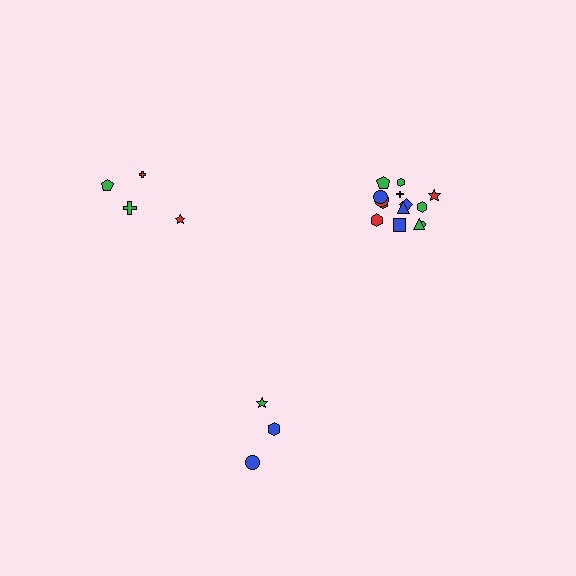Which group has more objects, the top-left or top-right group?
The top-right group.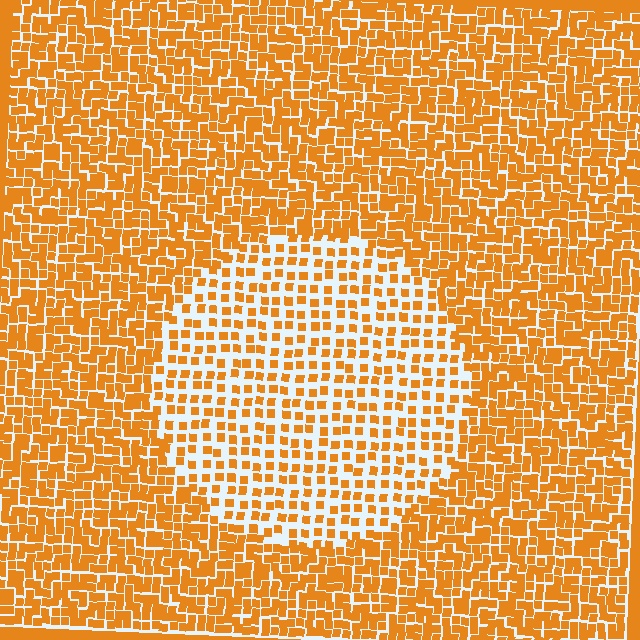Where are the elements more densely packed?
The elements are more densely packed outside the circle boundary.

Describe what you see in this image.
The image contains small orange elements arranged at two different densities. A circle-shaped region is visible where the elements are less densely packed than the surrounding area.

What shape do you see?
I see a circle.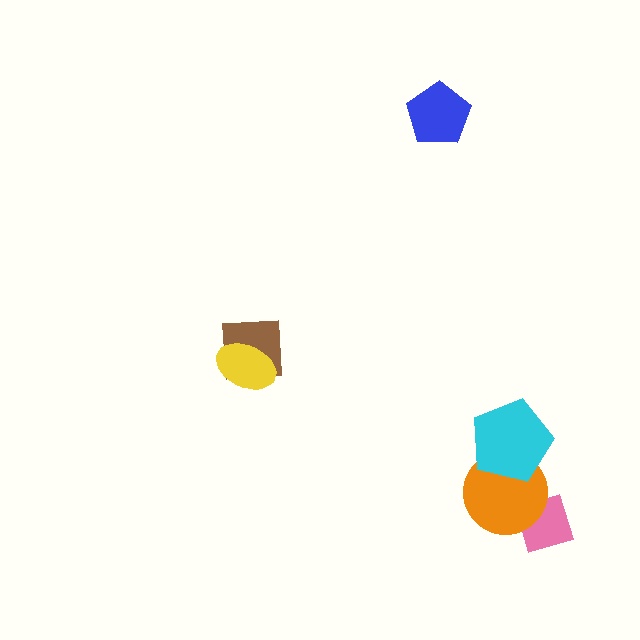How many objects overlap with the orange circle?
2 objects overlap with the orange circle.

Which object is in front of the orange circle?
The cyan pentagon is in front of the orange circle.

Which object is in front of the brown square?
The yellow ellipse is in front of the brown square.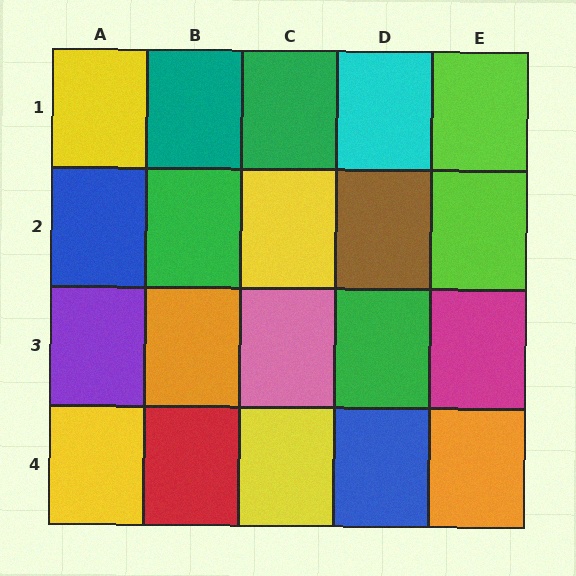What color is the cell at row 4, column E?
Orange.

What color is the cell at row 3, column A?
Purple.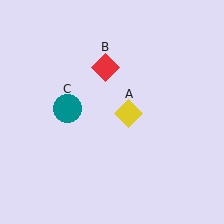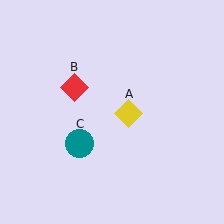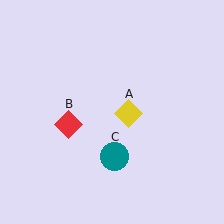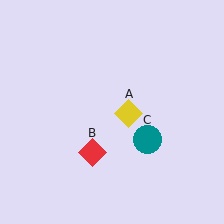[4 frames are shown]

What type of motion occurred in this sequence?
The red diamond (object B), teal circle (object C) rotated counterclockwise around the center of the scene.